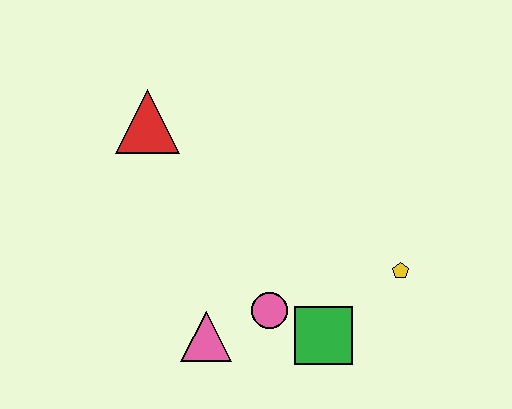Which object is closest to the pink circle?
The green square is closest to the pink circle.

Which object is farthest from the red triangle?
The yellow pentagon is farthest from the red triangle.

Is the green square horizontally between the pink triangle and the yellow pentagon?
Yes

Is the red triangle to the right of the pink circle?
No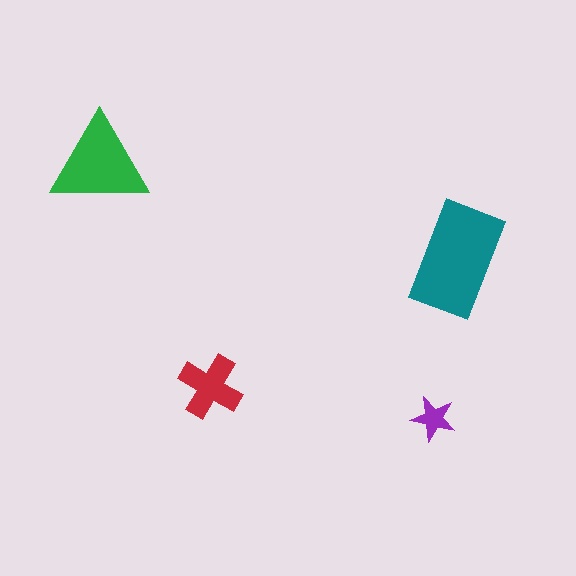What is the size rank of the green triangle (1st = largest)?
2nd.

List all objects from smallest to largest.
The purple star, the red cross, the green triangle, the teal rectangle.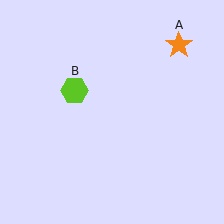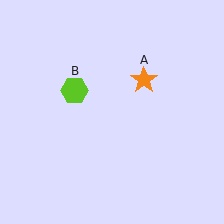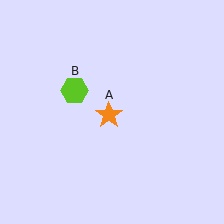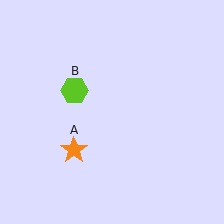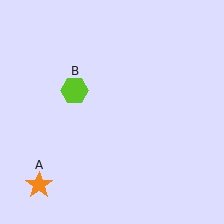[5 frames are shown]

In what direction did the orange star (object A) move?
The orange star (object A) moved down and to the left.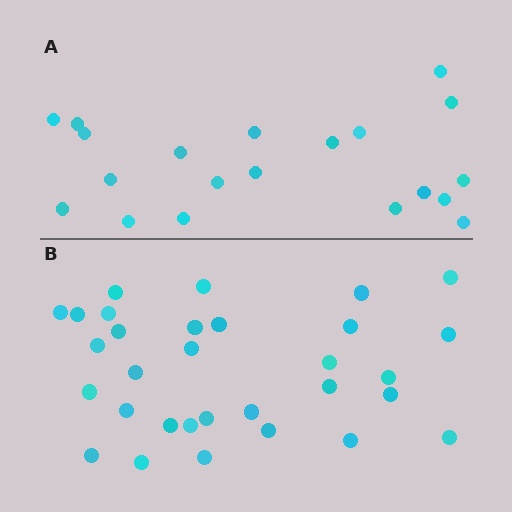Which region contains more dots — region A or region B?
Region B (the bottom region) has more dots.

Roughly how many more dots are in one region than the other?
Region B has roughly 12 or so more dots than region A.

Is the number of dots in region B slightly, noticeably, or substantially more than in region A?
Region B has substantially more. The ratio is roughly 1.6 to 1.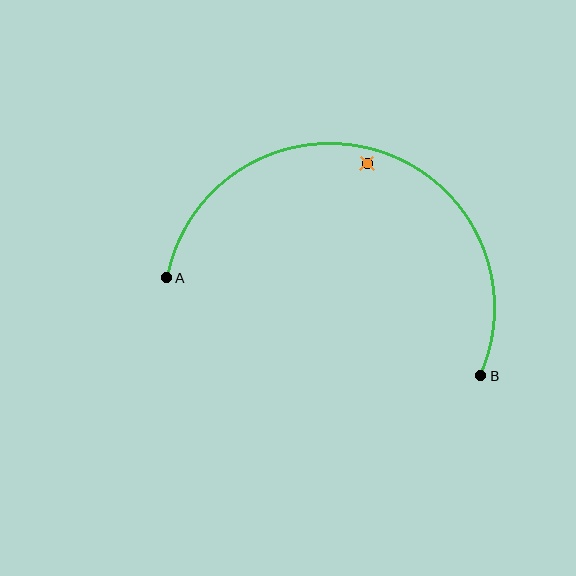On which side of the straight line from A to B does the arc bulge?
The arc bulges above the straight line connecting A and B.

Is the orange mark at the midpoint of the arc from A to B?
No — the orange mark does not lie on the arc at all. It sits slightly inside the curve.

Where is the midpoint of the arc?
The arc midpoint is the point on the curve farthest from the straight line joining A and B. It sits above that line.